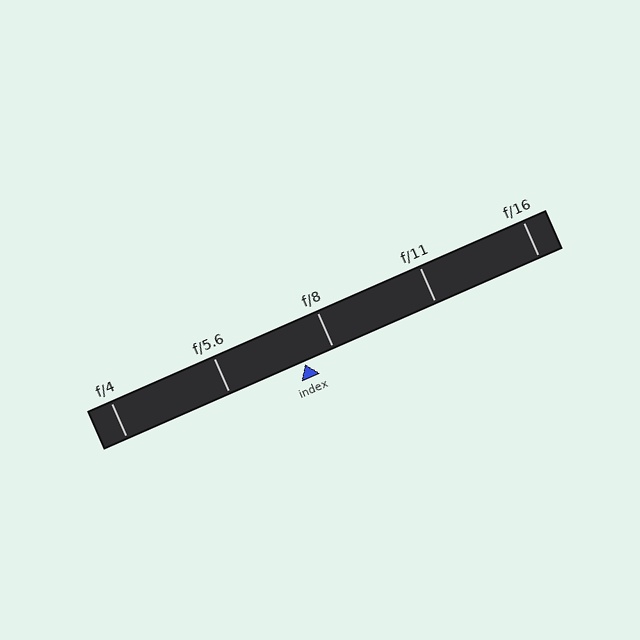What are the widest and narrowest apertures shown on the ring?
The widest aperture shown is f/4 and the narrowest is f/16.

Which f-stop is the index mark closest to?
The index mark is closest to f/8.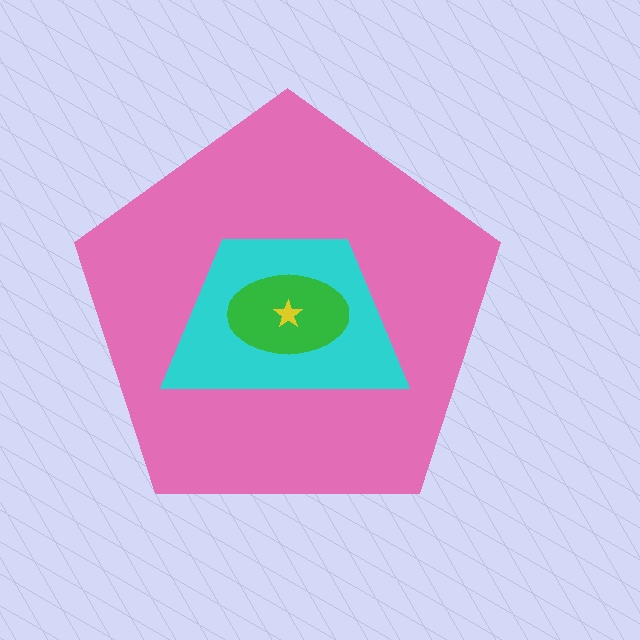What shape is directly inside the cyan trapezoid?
The green ellipse.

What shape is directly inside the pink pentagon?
The cyan trapezoid.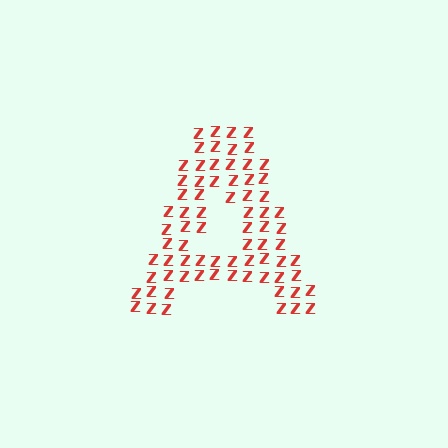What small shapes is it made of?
It is made of small letter Z's.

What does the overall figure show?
The overall figure shows the letter A.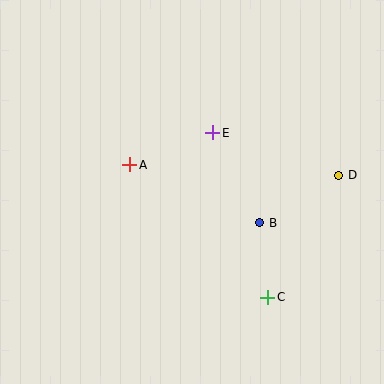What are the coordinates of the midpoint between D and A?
The midpoint between D and A is at (234, 170).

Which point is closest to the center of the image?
Point E at (213, 133) is closest to the center.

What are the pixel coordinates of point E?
Point E is at (213, 133).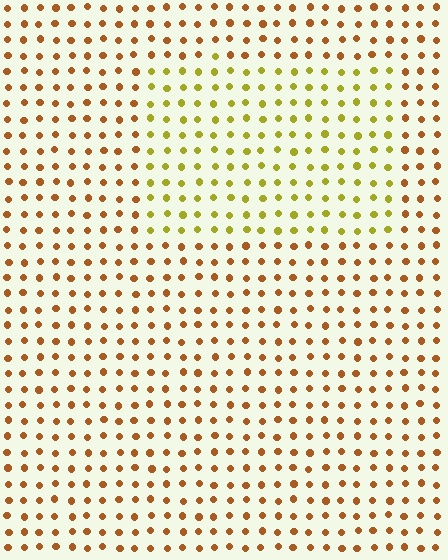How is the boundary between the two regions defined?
The boundary is defined purely by a slight shift in hue (about 38 degrees). Spacing, size, and orientation are identical on both sides.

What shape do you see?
I see a rectangle.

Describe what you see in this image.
The image is filled with small brown elements in a uniform arrangement. A rectangle-shaped region is visible where the elements are tinted to a slightly different hue, forming a subtle color boundary.